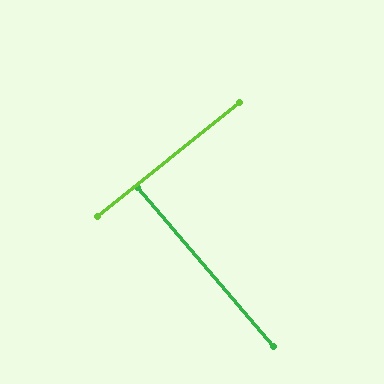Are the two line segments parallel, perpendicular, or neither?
Perpendicular — they meet at approximately 88°.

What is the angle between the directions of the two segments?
Approximately 88 degrees.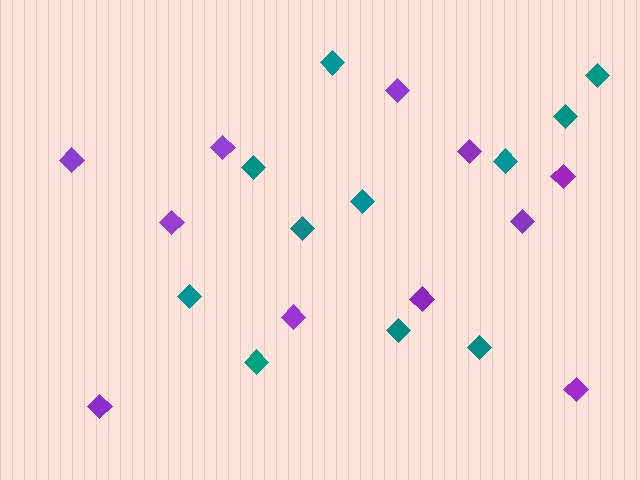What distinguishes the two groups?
There are 2 groups: one group of teal diamonds (11) and one group of purple diamonds (11).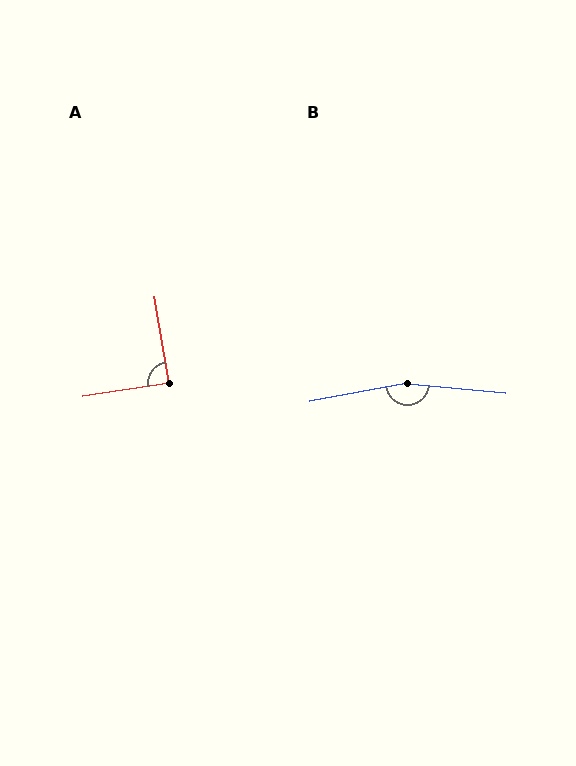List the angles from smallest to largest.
A (90°), B (164°).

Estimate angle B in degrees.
Approximately 164 degrees.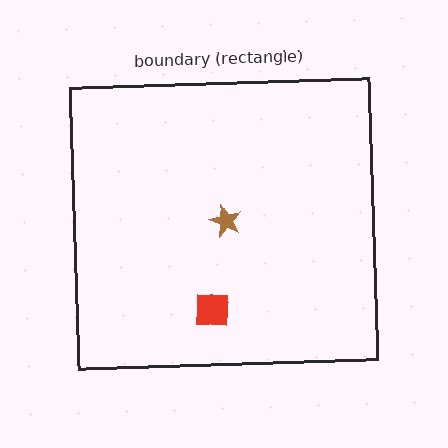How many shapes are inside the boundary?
2 inside, 0 outside.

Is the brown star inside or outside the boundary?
Inside.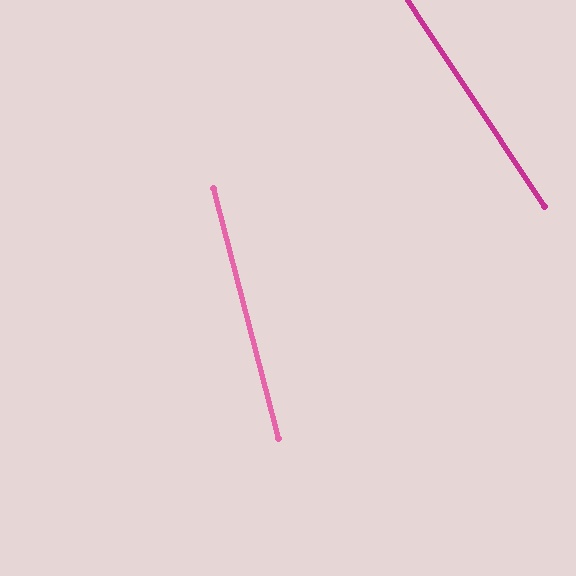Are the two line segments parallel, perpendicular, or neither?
Neither parallel nor perpendicular — they differ by about 19°.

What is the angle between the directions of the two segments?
Approximately 19 degrees.